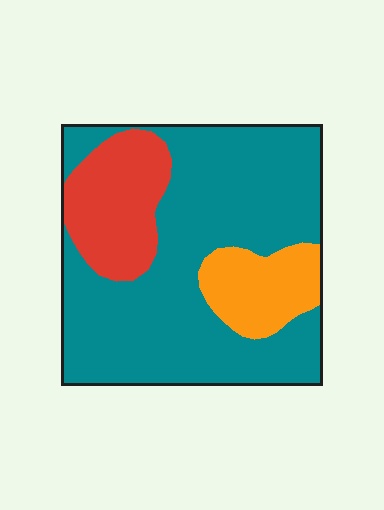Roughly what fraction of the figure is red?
Red covers about 20% of the figure.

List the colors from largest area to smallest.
From largest to smallest: teal, red, orange.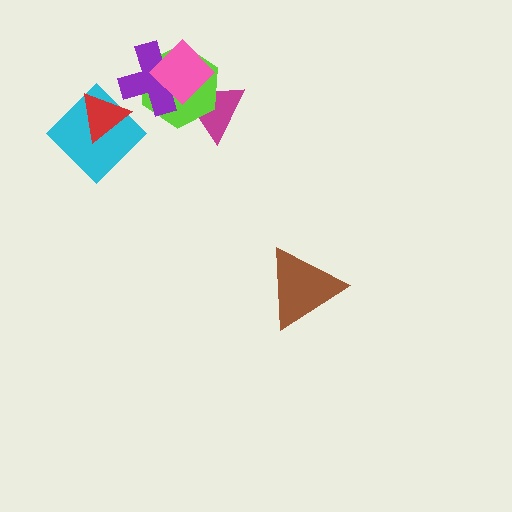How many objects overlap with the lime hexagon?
3 objects overlap with the lime hexagon.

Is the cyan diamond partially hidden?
Yes, it is partially covered by another shape.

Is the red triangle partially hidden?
No, no other shape covers it.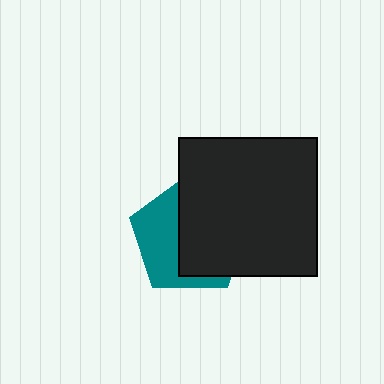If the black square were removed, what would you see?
You would see the complete teal pentagon.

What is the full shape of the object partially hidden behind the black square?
The partially hidden object is a teal pentagon.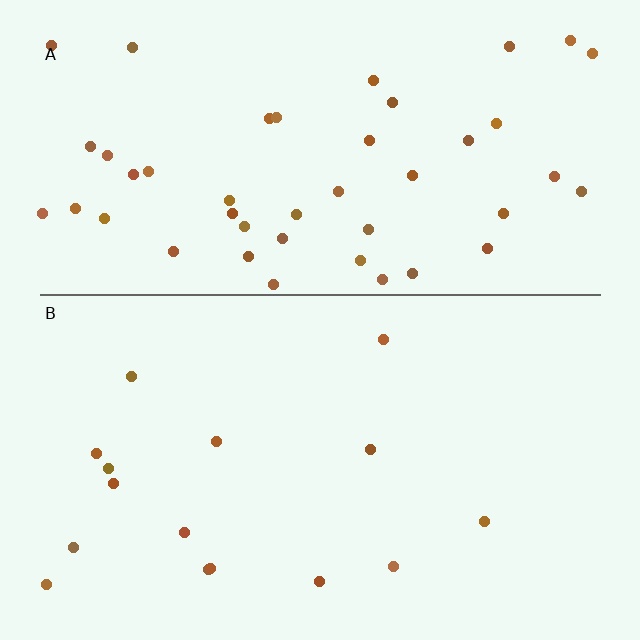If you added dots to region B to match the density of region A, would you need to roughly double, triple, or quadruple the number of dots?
Approximately triple.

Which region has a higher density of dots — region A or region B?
A (the top).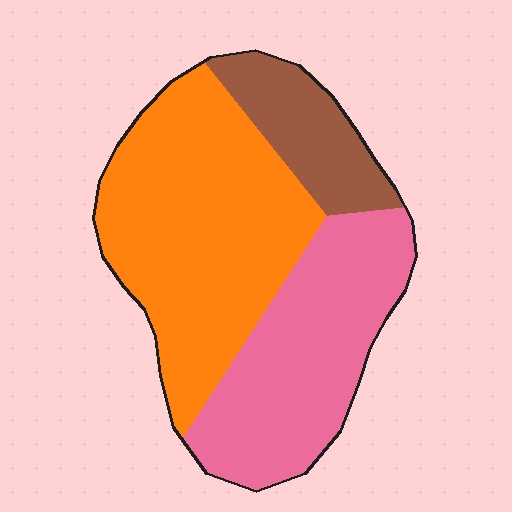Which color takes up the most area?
Orange, at roughly 50%.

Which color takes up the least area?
Brown, at roughly 15%.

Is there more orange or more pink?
Orange.